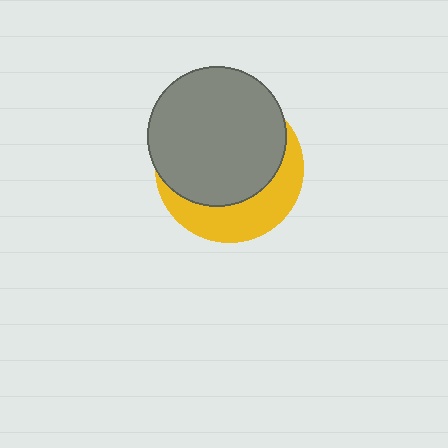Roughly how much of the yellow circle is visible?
A small part of it is visible (roughly 34%).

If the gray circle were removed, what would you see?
You would see the complete yellow circle.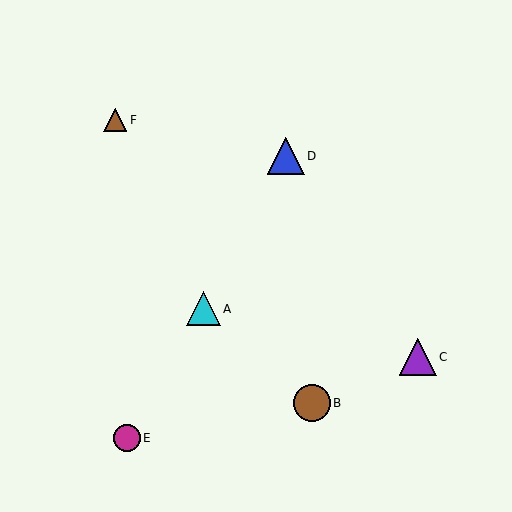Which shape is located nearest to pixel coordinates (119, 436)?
The magenta circle (labeled E) at (127, 438) is nearest to that location.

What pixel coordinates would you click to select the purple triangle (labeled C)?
Click at (418, 357) to select the purple triangle C.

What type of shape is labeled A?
Shape A is a cyan triangle.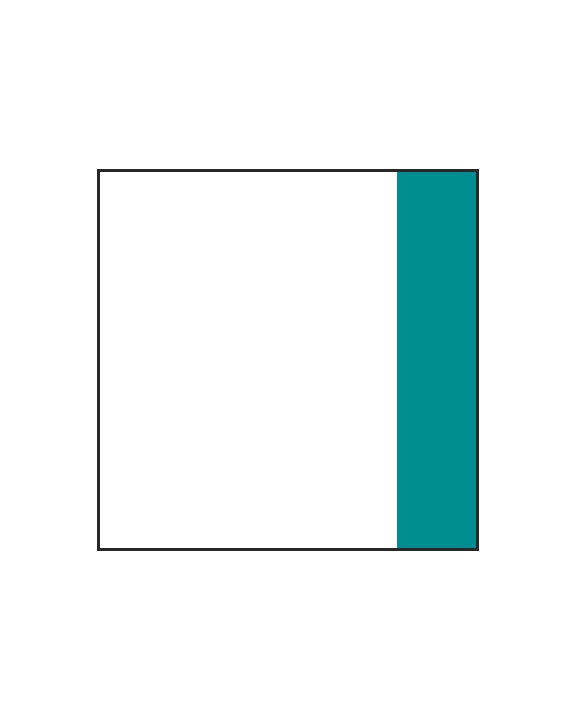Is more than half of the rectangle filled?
No.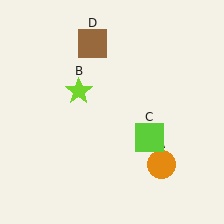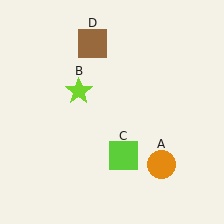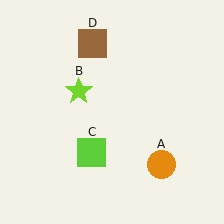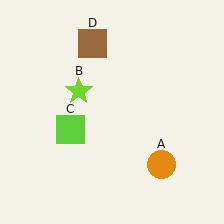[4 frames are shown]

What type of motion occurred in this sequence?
The lime square (object C) rotated clockwise around the center of the scene.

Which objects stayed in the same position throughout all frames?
Orange circle (object A) and lime star (object B) and brown square (object D) remained stationary.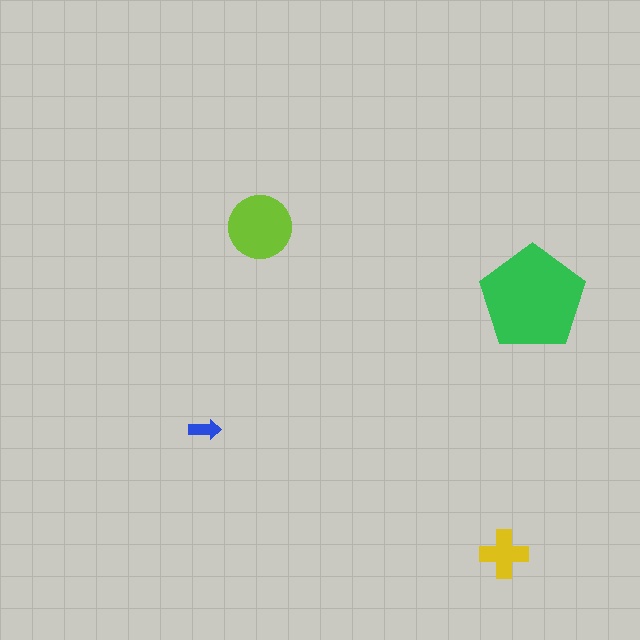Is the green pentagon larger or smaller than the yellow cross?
Larger.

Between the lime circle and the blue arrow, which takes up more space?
The lime circle.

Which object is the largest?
The green pentagon.